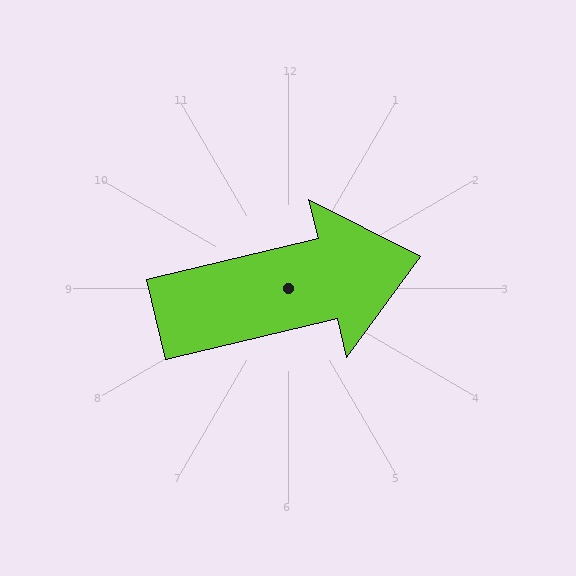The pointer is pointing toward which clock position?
Roughly 3 o'clock.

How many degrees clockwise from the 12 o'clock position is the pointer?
Approximately 77 degrees.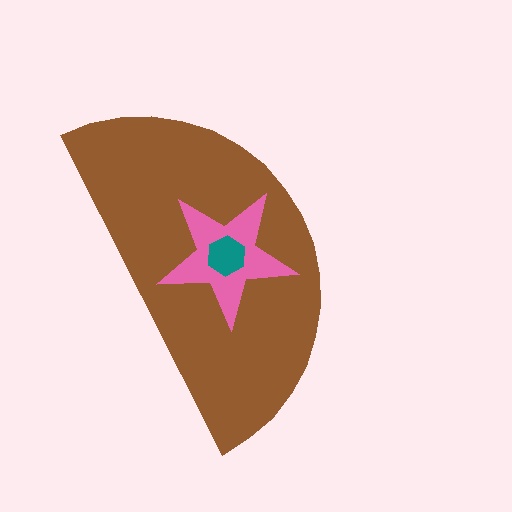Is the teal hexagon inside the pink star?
Yes.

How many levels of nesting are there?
3.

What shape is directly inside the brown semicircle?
The pink star.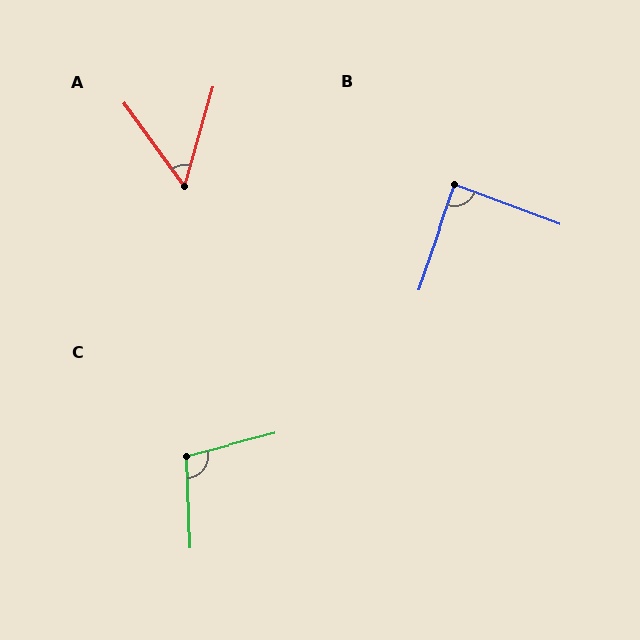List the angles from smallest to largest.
A (52°), B (89°), C (102°).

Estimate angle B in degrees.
Approximately 89 degrees.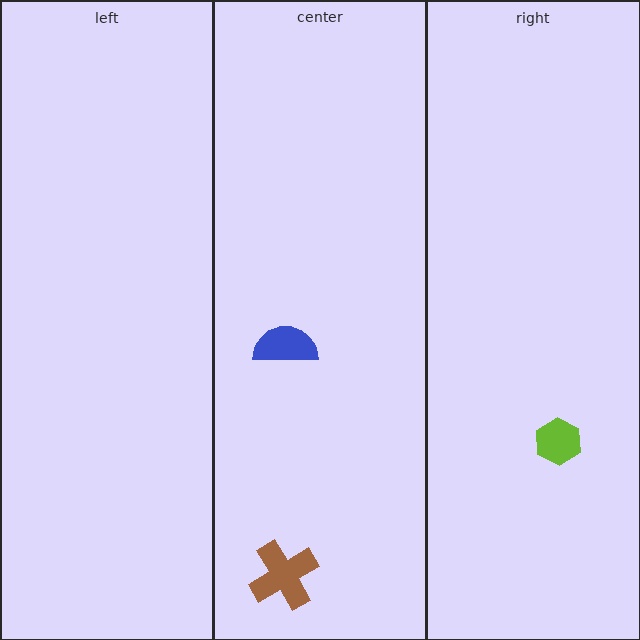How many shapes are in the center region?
2.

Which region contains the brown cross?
The center region.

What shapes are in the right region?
The lime hexagon.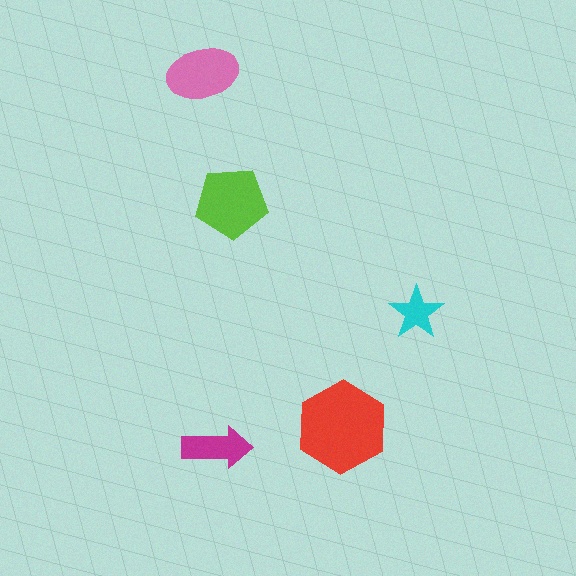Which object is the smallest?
The cyan star.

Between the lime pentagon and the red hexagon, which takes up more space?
The red hexagon.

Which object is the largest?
The red hexagon.